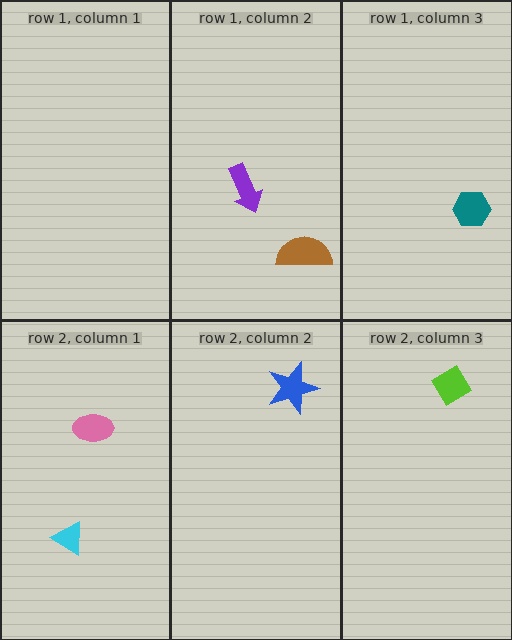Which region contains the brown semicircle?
The row 1, column 2 region.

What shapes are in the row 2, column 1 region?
The pink ellipse, the cyan triangle.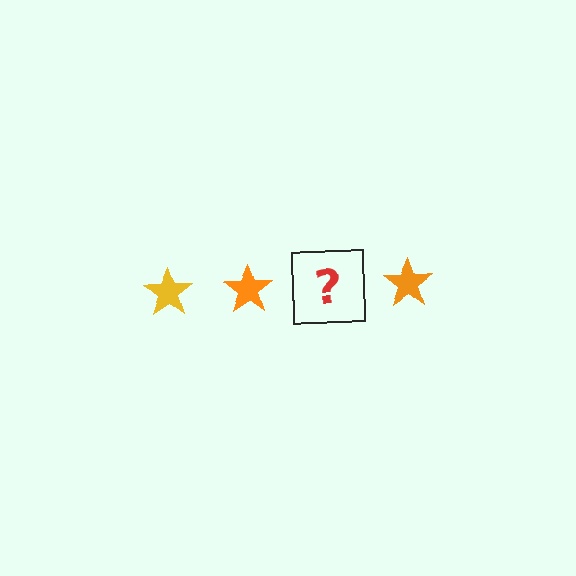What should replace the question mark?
The question mark should be replaced with a yellow star.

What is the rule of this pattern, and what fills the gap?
The rule is that the pattern cycles through yellow, orange stars. The gap should be filled with a yellow star.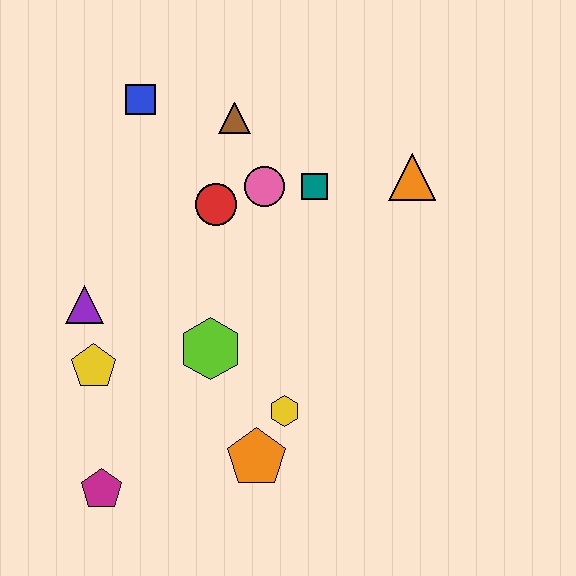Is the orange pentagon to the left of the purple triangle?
No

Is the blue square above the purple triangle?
Yes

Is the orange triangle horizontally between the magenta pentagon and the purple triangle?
No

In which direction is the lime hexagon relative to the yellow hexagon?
The lime hexagon is to the left of the yellow hexagon.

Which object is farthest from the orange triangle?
The magenta pentagon is farthest from the orange triangle.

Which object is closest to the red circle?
The pink circle is closest to the red circle.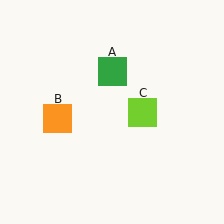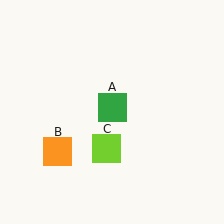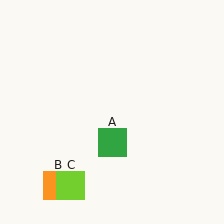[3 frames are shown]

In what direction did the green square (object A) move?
The green square (object A) moved down.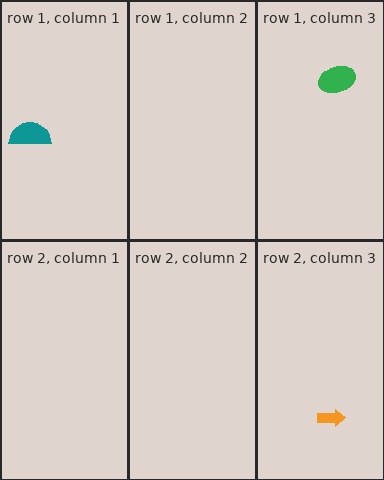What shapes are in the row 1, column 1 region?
The teal semicircle.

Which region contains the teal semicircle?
The row 1, column 1 region.